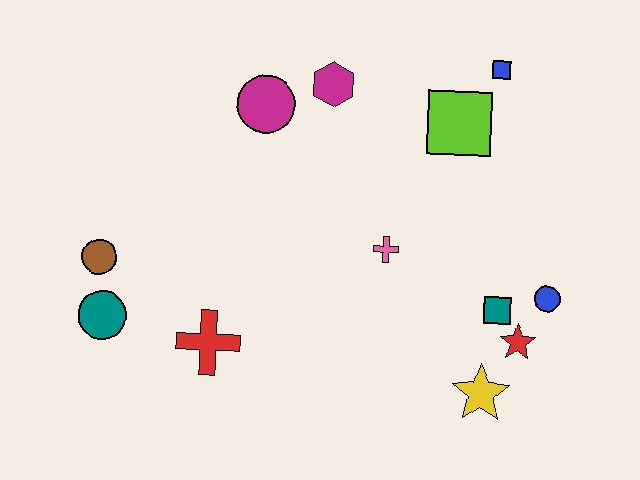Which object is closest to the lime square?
The blue square is closest to the lime square.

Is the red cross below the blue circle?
Yes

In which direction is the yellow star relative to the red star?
The yellow star is below the red star.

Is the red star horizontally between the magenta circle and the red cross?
No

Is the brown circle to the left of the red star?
Yes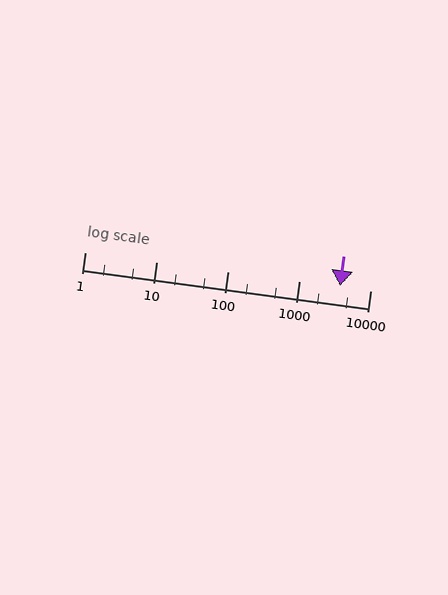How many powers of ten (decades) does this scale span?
The scale spans 4 decades, from 1 to 10000.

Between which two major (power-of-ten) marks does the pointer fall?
The pointer is between 1000 and 10000.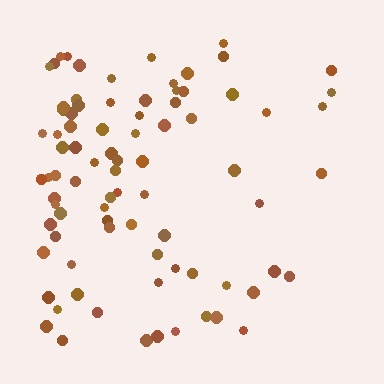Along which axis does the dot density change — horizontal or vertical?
Horizontal.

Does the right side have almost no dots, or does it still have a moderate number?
Still a moderate number, just noticeably fewer than the left.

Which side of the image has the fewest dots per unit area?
The right.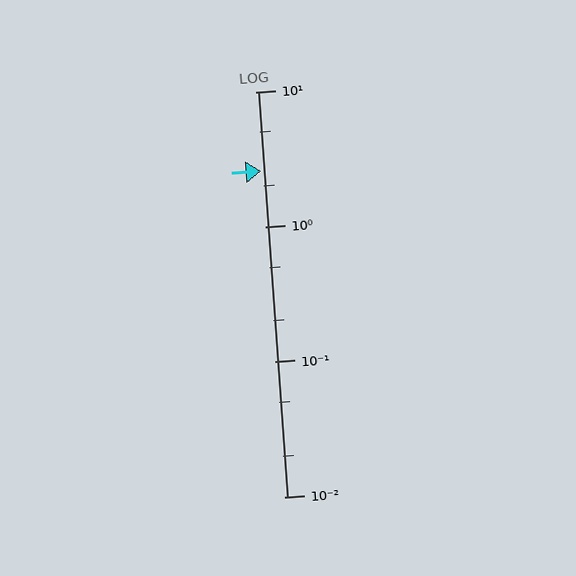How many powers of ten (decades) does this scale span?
The scale spans 3 decades, from 0.01 to 10.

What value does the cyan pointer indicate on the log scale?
The pointer indicates approximately 2.6.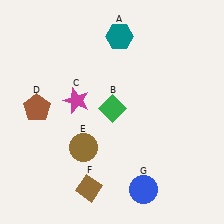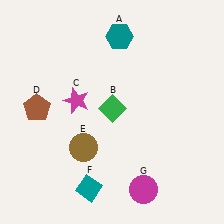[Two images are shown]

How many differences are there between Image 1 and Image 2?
There are 2 differences between the two images.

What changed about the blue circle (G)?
In Image 1, G is blue. In Image 2, it changed to magenta.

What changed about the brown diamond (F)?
In Image 1, F is brown. In Image 2, it changed to teal.